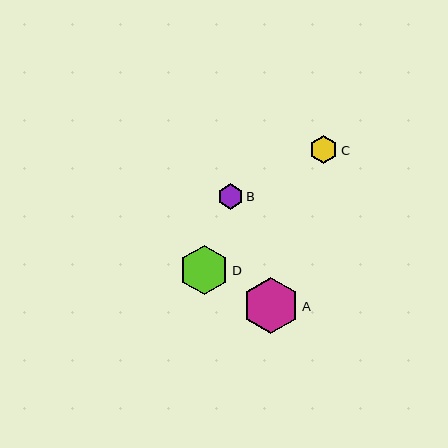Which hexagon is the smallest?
Hexagon B is the smallest with a size of approximately 25 pixels.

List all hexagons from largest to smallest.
From largest to smallest: A, D, C, B.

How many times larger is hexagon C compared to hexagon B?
Hexagon C is approximately 1.1 times the size of hexagon B.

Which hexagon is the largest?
Hexagon A is the largest with a size of approximately 56 pixels.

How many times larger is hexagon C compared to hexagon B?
Hexagon C is approximately 1.1 times the size of hexagon B.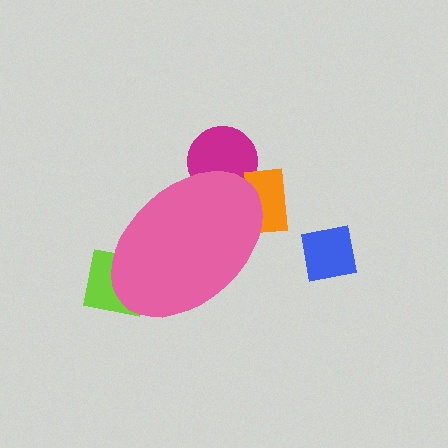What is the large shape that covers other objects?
A pink ellipse.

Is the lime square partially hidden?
Yes, the lime square is partially hidden behind the pink ellipse.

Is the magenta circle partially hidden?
Yes, the magenta circle is partially hidden behind the pink ellipse.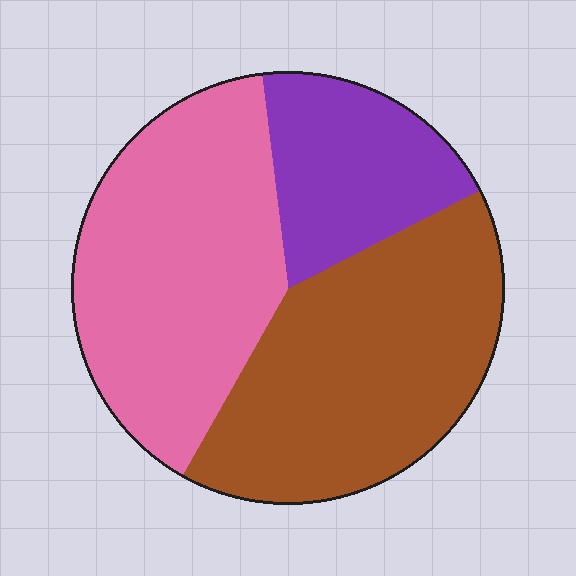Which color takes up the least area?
Purple, at roughly 20%.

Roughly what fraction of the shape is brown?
Brown covers roughly 40% of the shape.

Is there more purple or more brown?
Brown.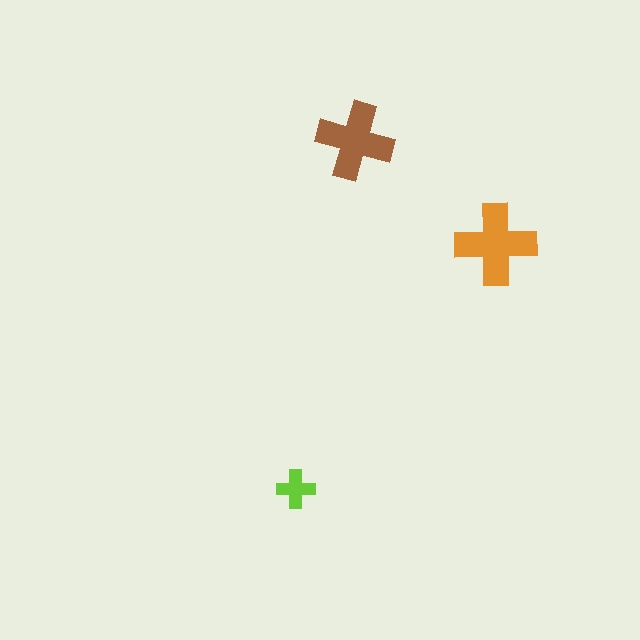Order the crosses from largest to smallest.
the orange one, the brown one, the lime one.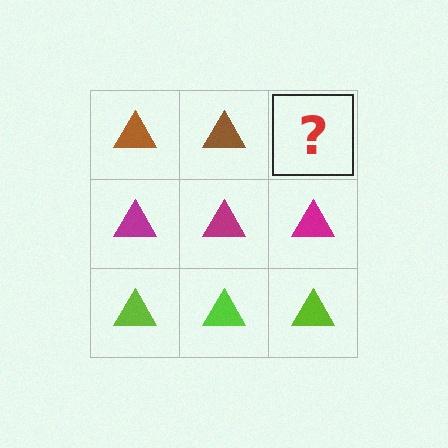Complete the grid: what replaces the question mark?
The question mark should be replaced with a brown triangle.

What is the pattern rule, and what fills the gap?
The rule is that each row has a consistent color. The gap should be filled with a brown triangle.